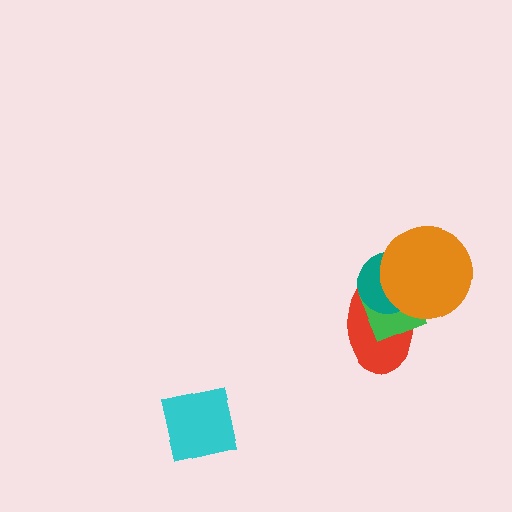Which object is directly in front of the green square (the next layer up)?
The teal circle is directly in front of the green square.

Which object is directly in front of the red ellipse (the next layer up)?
The green square is directly in front of the red ellipse.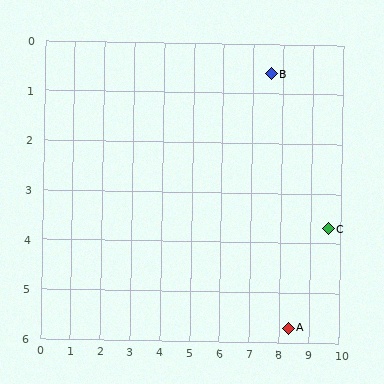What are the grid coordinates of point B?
Point B is at approximately (7.6, 0.6).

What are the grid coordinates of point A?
Point A is at approximately (8.3, 5.7).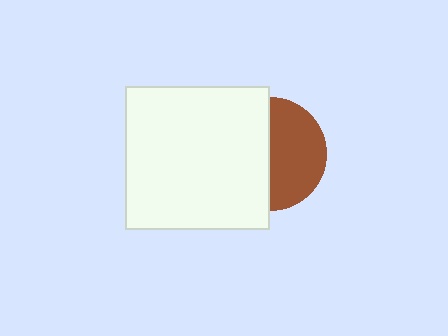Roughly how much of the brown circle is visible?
About half of it is visible (roughly 51%).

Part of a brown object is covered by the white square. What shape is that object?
It is a circle.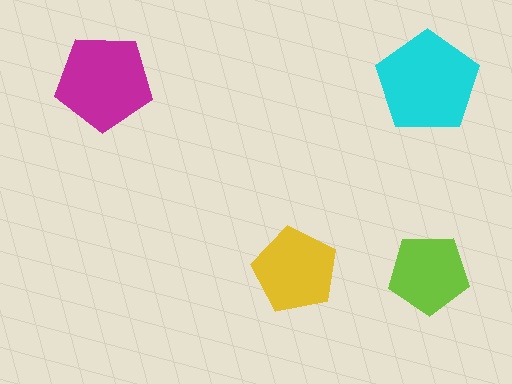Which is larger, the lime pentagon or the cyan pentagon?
The cyan one.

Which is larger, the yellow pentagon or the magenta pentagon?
The magenta one.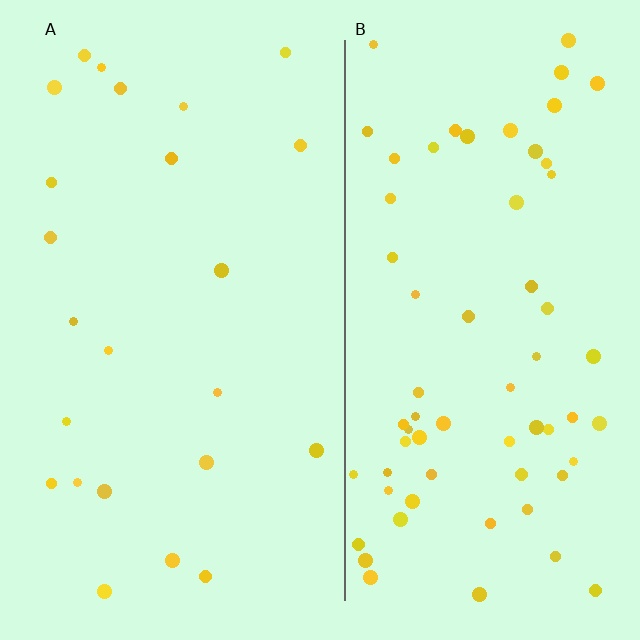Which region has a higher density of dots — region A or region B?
B (the right).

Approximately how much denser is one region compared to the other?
Approximately 2.8× — region B over region A.